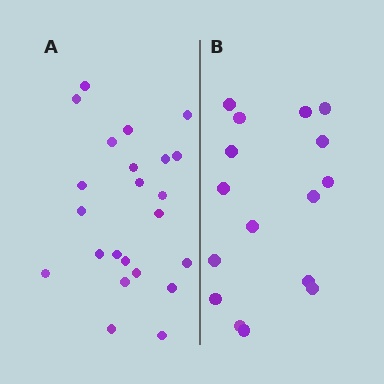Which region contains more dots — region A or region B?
Region A (the left region) has more dots.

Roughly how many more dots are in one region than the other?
Region A has roughly 8 or so more dots than region B.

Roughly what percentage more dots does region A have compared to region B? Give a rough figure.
About 45% more.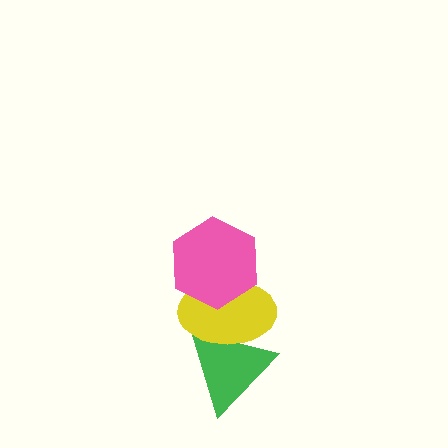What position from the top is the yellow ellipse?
The yellow ellipse is 2nd from the top.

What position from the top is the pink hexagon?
The pink hexagon is 1st from the top.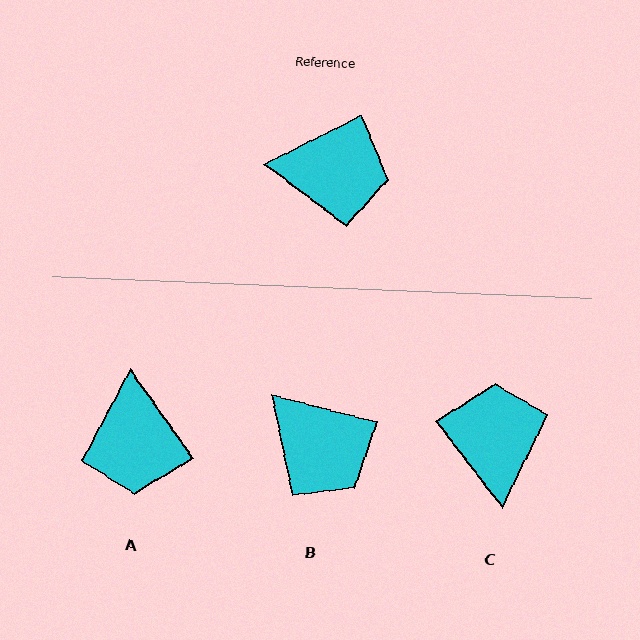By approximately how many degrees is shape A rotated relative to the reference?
Approximately 81 degrees clockwise.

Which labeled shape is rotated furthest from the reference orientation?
C, about 100 degrees away.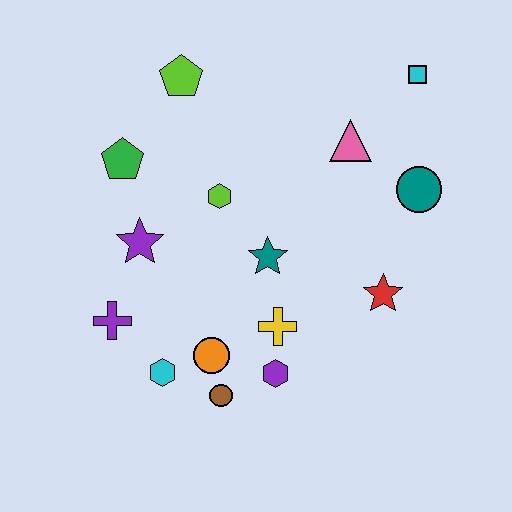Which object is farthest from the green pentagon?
The cyan square is farthest from the green pentagon.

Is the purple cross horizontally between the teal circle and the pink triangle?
No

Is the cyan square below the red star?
No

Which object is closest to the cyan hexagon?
The orange circle is closest to the cyan hexagon.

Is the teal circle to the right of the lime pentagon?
Yes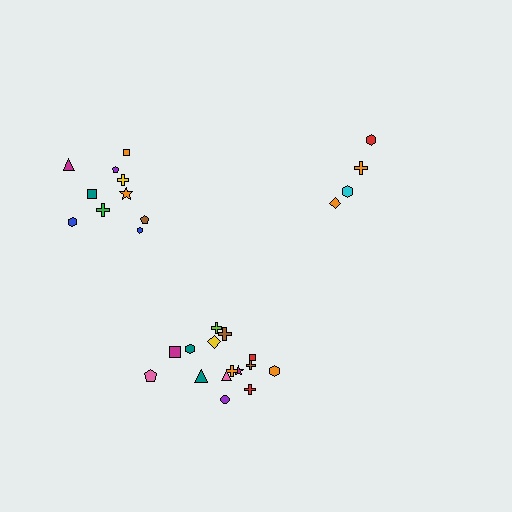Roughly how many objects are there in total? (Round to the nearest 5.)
Roughly 30 objects in total.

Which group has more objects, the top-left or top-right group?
The top-left group.